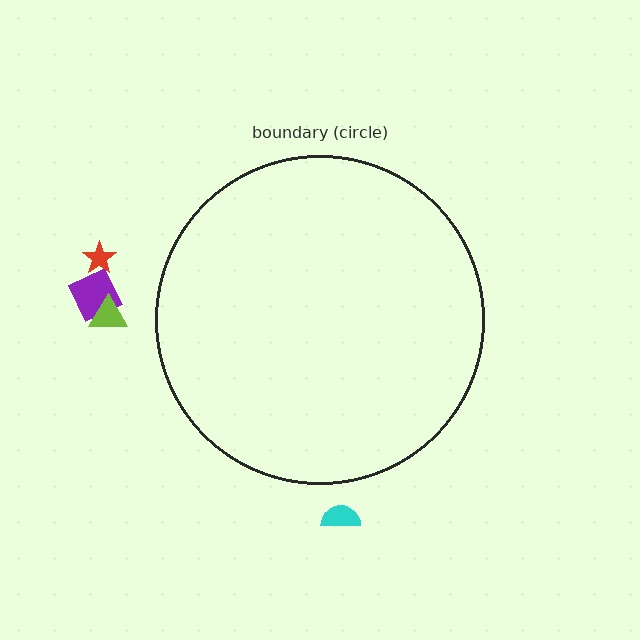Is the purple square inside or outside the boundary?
Outside.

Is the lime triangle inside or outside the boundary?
Outside.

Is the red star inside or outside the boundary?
Outside.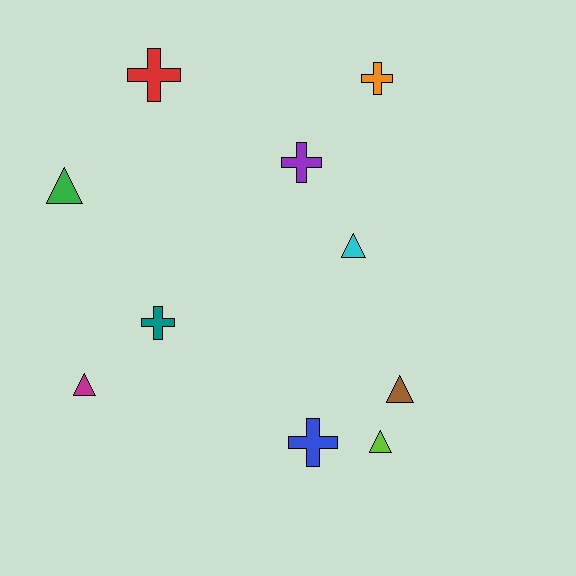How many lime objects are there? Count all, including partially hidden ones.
There is 1 lime object.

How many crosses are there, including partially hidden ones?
There are 5 crosses.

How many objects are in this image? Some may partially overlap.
There are 10 objects.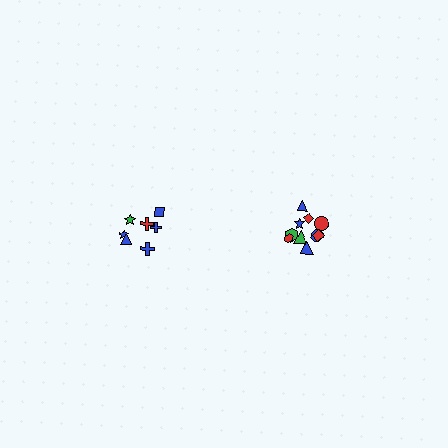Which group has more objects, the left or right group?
The right group.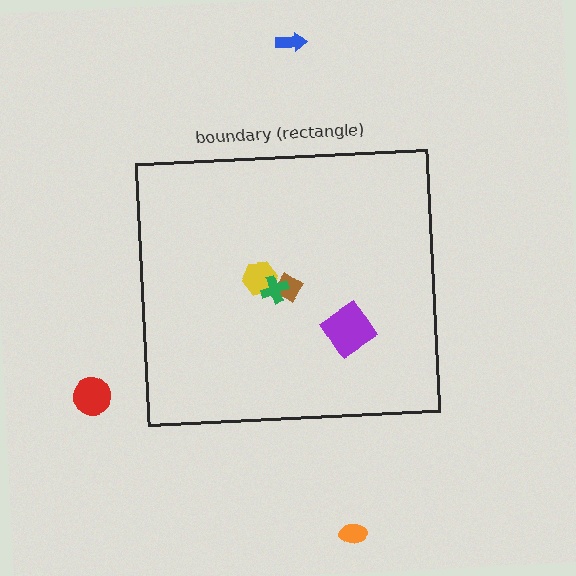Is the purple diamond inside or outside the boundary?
Inside.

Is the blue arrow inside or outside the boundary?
Outside.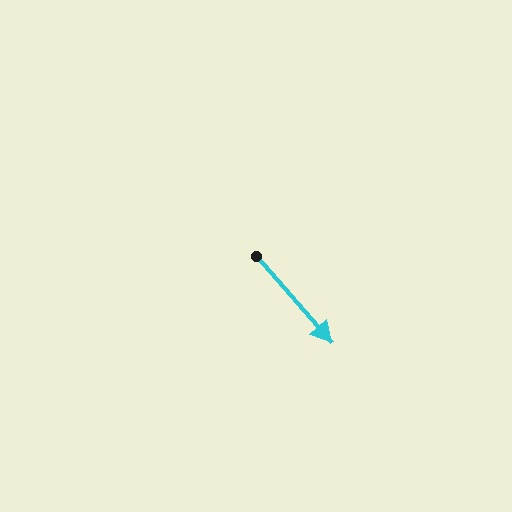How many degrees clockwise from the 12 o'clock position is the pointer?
Approximately 139 degrees.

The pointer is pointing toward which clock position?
Roughly 5 o'clock.